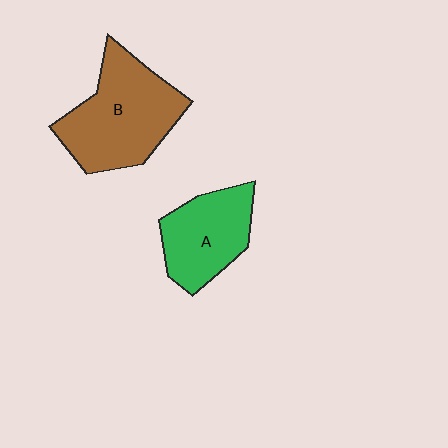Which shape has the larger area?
Shape B (brown).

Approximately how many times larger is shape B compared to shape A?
Approximately 1.4 times.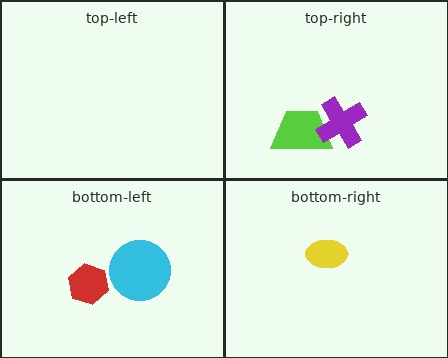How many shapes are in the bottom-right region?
1.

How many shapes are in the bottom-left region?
2.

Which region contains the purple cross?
The top-right region.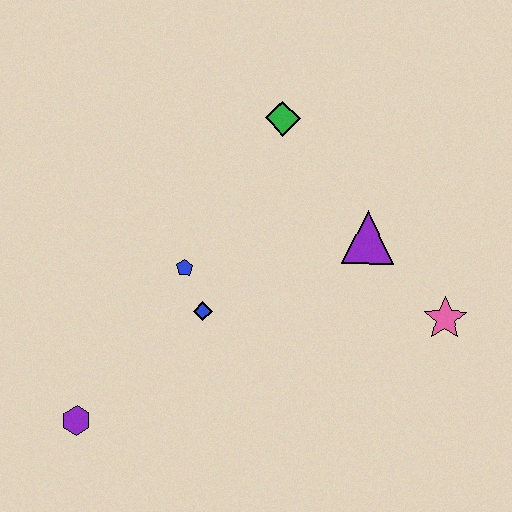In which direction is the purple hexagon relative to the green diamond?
The purple hexagon is below the green diamond.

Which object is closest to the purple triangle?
The pink star is closest to the purple triangle.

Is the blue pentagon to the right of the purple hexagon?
Yes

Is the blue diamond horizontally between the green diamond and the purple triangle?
No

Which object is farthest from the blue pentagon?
The pink star is farthest from the blue pentagon.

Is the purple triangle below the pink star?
No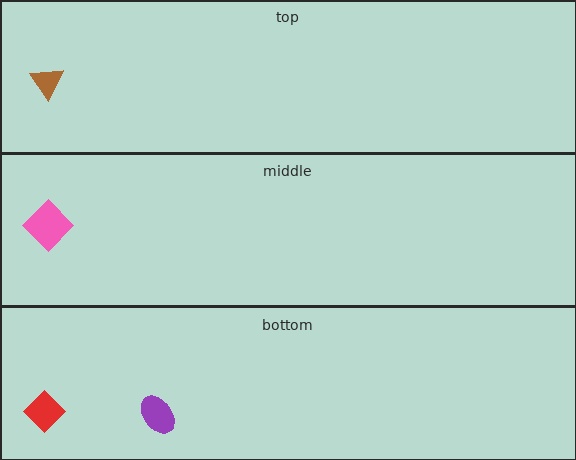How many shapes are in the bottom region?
2.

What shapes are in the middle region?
The pink diamond.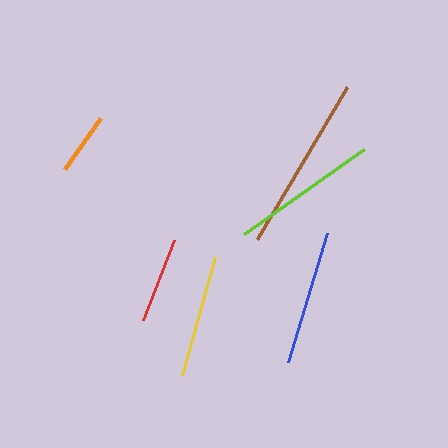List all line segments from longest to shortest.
From longest to shortest: brown, lime, blue, yellow, red, orange.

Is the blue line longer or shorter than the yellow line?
The blue line is longer than the yellow line.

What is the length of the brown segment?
The brown segment is approximately 177 pixels long.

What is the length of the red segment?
The red segment is approximately 86 pixels long.